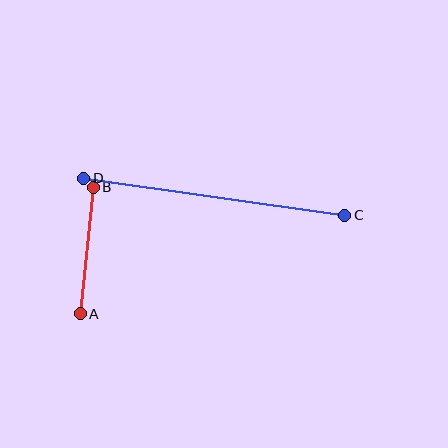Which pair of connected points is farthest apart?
Points C and D are farthest apart.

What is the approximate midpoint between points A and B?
The midpoint is at approximately (87, 251) pixels.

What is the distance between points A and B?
The distance is approximately 127 pixels.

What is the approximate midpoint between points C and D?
The midpoint is at approximately (214, 197) pixels.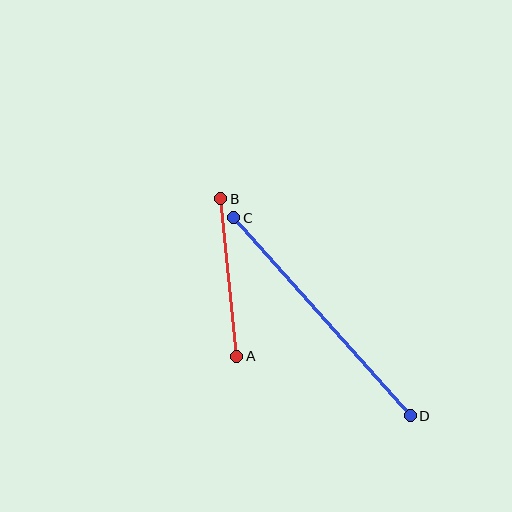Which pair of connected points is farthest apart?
Points C and D are farthest apart.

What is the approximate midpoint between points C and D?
The midpoint is at approximately (322, 317) pixels.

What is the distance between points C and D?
The distance is approximately 265 pixels.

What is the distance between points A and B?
The distance is approximately 158 pixels.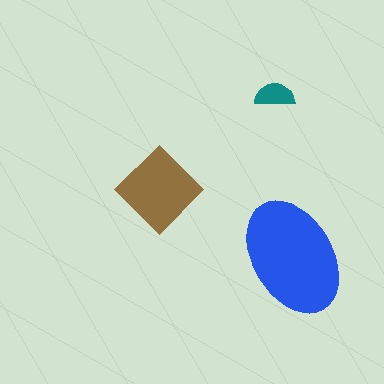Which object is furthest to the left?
The brown diamond is leftmost.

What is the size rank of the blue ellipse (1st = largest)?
1st.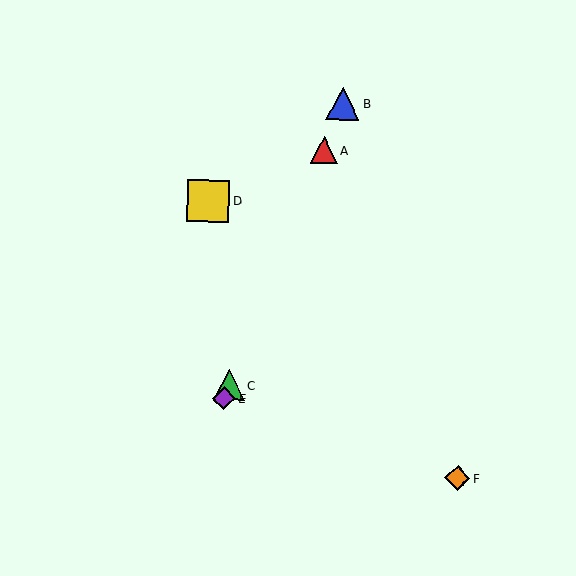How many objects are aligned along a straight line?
4 objects (A, B, C, E) are aligned along a straight line.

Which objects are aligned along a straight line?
Objects A, B, C, E are aligned along a straight line.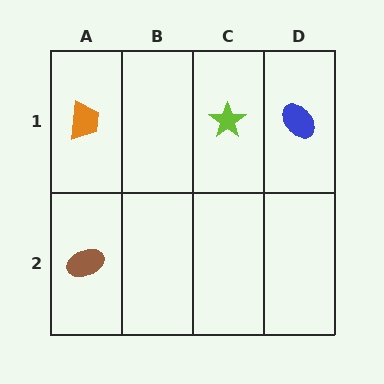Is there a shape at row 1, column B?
No, that cell is empty.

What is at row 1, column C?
A lime star.